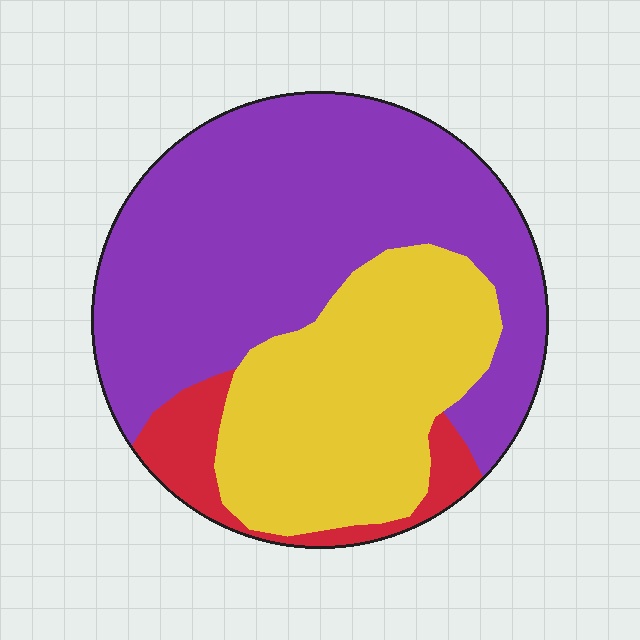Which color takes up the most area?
Purple, at roughly 55%.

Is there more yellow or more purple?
Purple.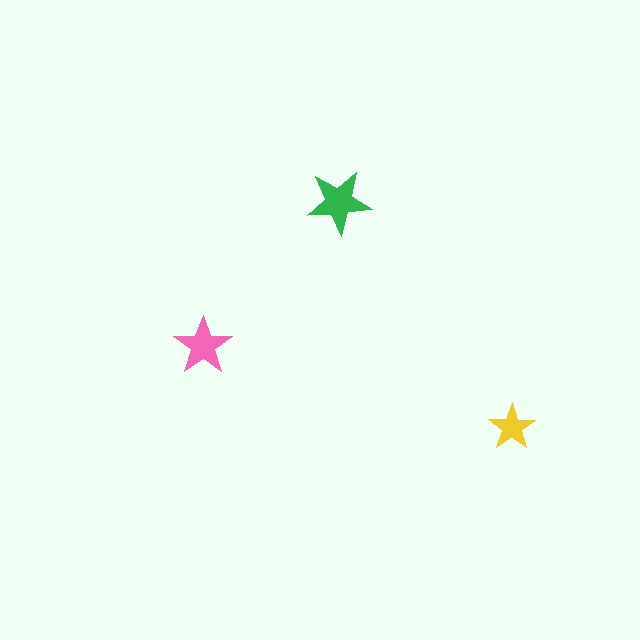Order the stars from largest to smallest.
the green one, the pink one, the yellow one.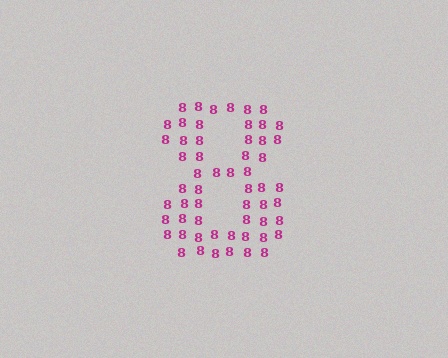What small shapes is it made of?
It is made of small digit 8's.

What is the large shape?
The large shape is the digit 8.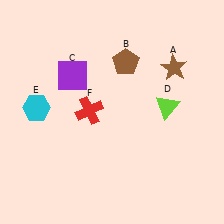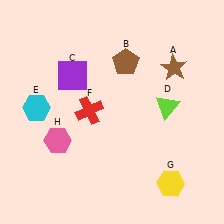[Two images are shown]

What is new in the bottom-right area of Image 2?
A yellow hexagon (G) was added in the bottom-right area of Image 2.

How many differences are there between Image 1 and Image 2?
There are 2 differences between the two images.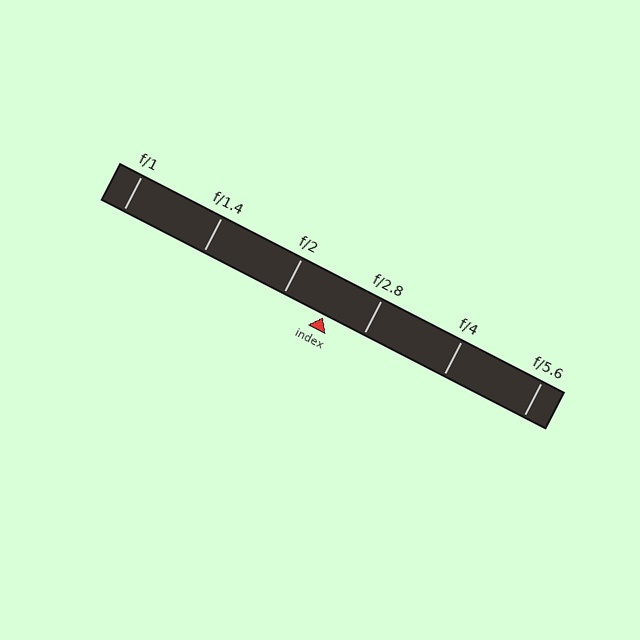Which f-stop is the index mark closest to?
The index mark is closest to f/2.8.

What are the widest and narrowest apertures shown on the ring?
The widest aperture shown is f/1 and the narrowest is f/5.6.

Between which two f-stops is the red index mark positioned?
The index mark is between f/2 and f/2.8.